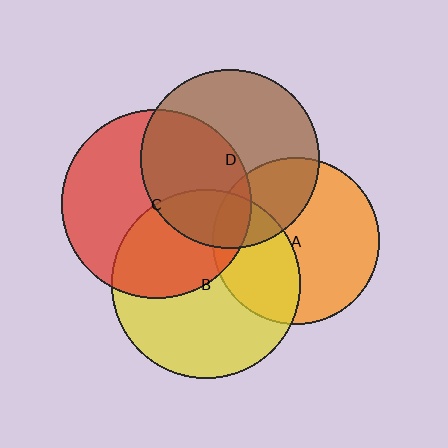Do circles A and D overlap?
Yes.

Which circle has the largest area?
Circle C (red).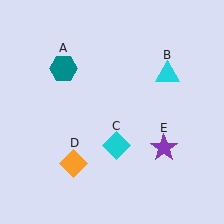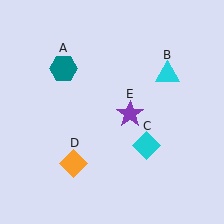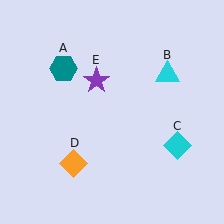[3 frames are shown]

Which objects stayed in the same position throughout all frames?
Teal hexagon (object A) and cyan triangle (object B) and orange diamond (object D) remained stationary.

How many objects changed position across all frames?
2 objects changed position: cyan diamond (object C), purple star (object E).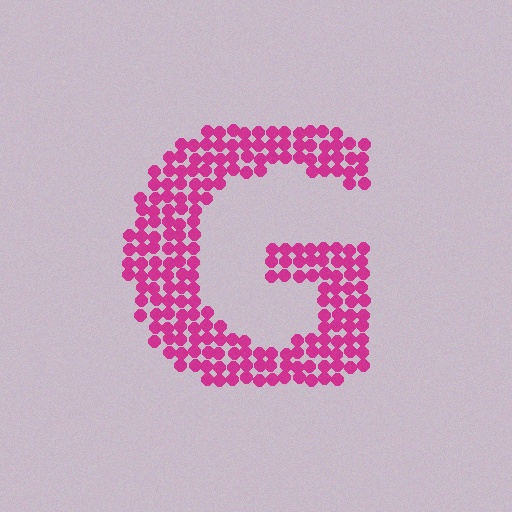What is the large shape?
The large shape is the letter G.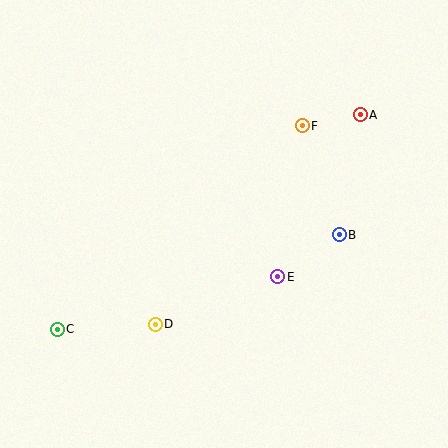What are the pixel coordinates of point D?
Point D is at (155, 324).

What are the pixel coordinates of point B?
Point B is at (339, 235).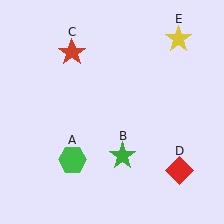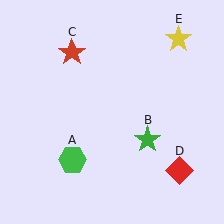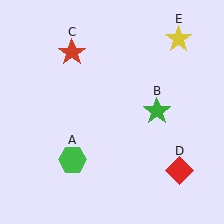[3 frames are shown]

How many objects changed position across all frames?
1 object changed position: green star (object B).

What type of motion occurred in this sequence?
The green star (object B) rotated counterclockwise around the center of the scene.